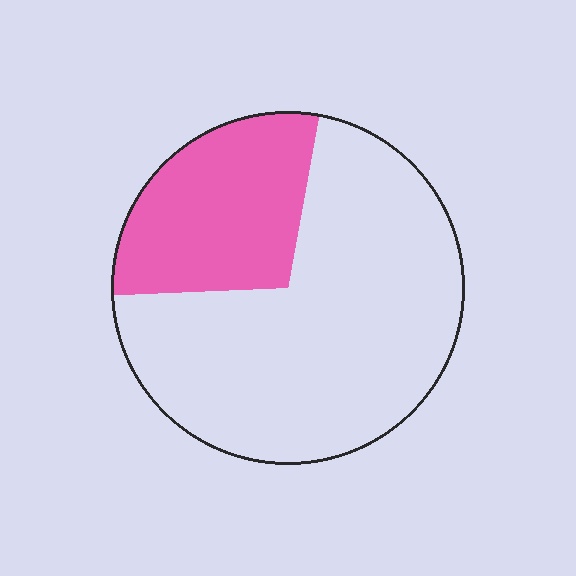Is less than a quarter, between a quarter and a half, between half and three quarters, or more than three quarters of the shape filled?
Between a quarter and a half.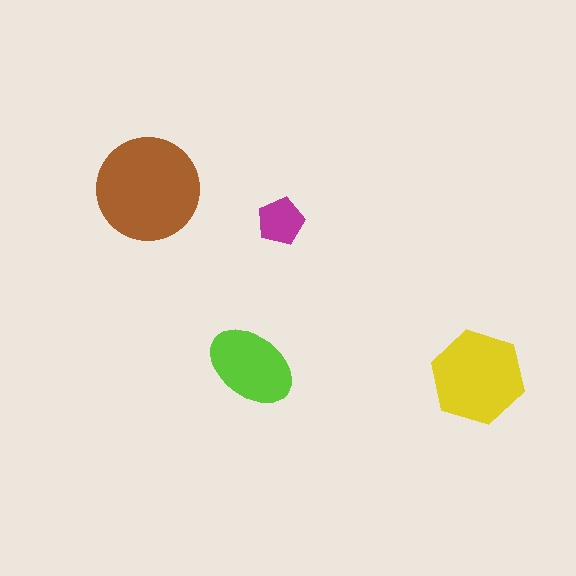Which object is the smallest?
The magenta pentagon.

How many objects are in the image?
There are 4 objects in the image.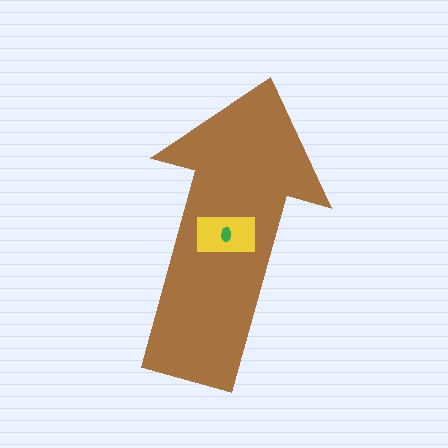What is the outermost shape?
The brown arrow.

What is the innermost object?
The green ellipse.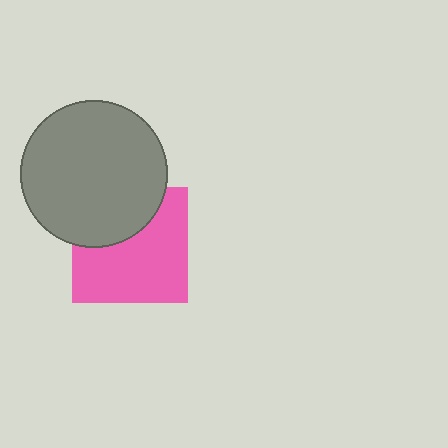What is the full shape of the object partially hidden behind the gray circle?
The partially hidden object is a pink square.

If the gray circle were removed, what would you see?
You would see the complete pink square.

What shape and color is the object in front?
The object in front is a gray circle.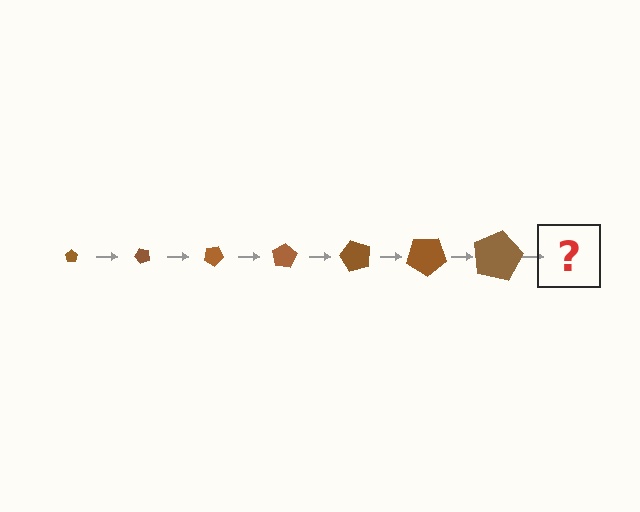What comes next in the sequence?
The next element should be a pentagon, larger than the previous one and rotated 350 degrees from the start.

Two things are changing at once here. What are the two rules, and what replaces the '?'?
The two rules are that the pentagon grows larger each step and it rotates 50 degrees each step. The '?' should be a pentagon, larger than the previous one and rotated 350 degrees from the start.